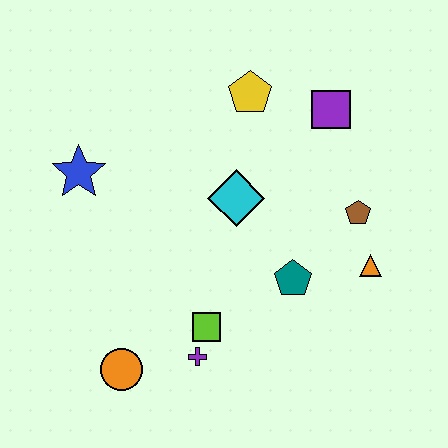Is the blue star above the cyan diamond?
Yes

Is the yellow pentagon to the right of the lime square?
Yes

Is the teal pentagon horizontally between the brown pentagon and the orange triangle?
No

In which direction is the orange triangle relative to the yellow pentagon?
The orange triangle is below the yellow pentagon.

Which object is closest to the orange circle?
The purple cross is closest to the orange circle.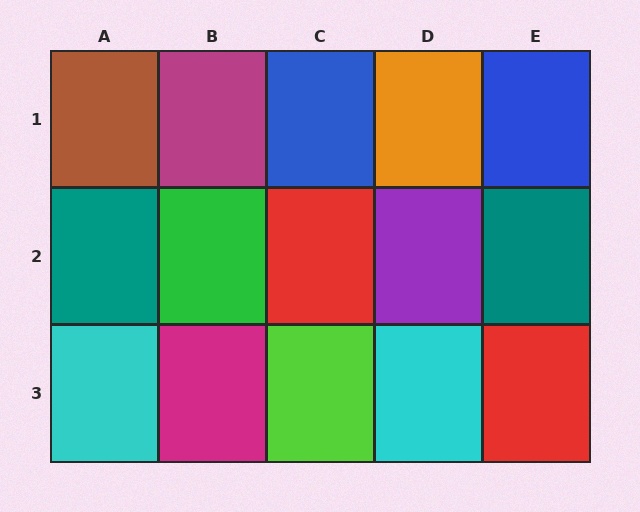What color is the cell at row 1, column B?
Magenta.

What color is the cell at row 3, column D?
Cyan.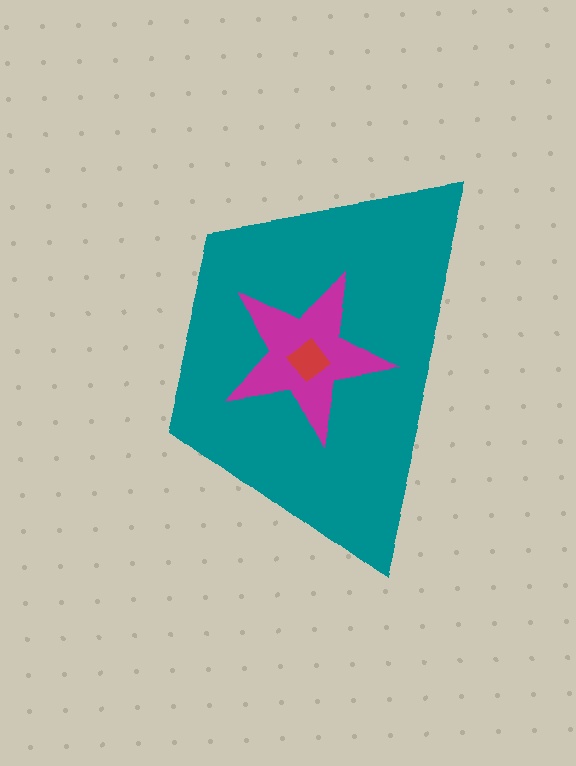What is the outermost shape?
The teal trapezoid.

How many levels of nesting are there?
3.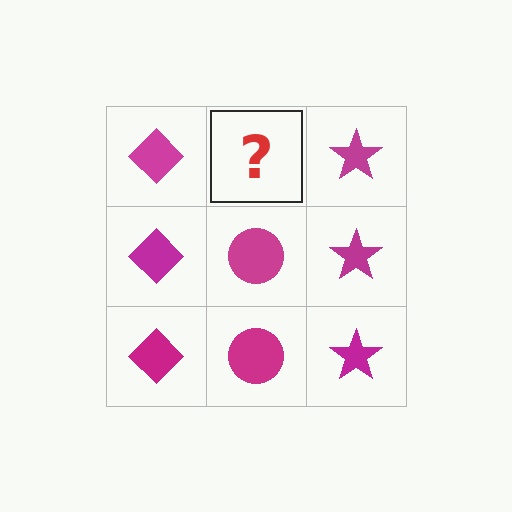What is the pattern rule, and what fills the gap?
The rule is that each column has a consistent shape. The gap should be filled with a magenta circle.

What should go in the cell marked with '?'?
The missing cell should contain a magenta circle.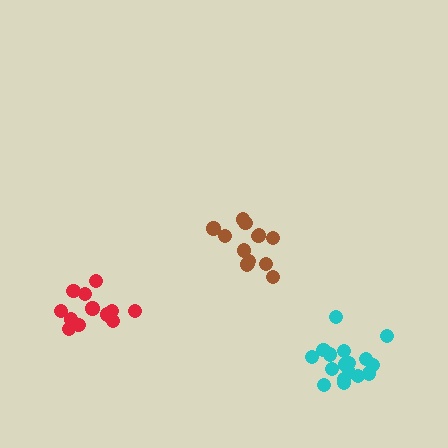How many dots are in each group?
Group 1: 14 dots, Group 2: 18 dots, Group 3: 12 dots (44 total).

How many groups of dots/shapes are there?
There are 3 groups.